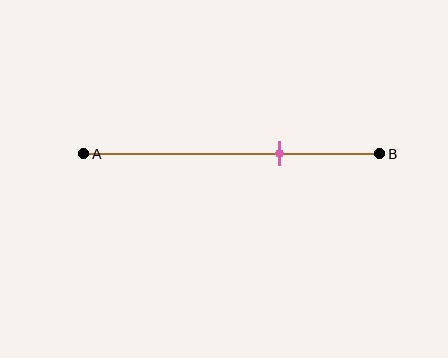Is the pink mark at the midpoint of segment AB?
No, the mark is at about 65% from A, not at the 50% midpoint.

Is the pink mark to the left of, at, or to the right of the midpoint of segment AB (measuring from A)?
The pink mark is to the right of the midpoint of segment AB.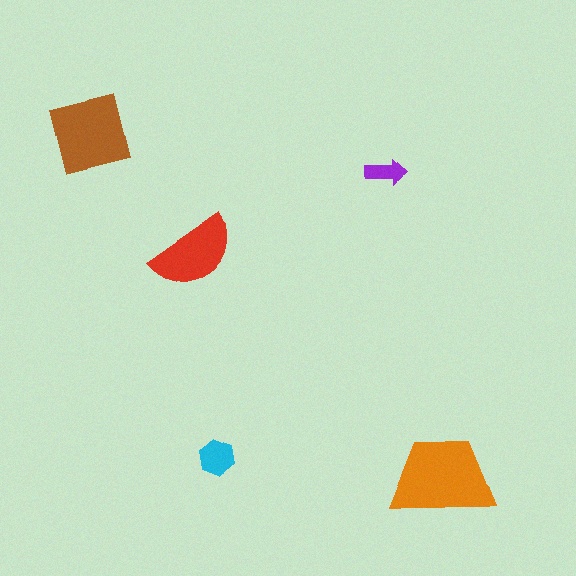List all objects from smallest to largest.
The purple arrow, the cyan hexagon, the red semicircle, the brown square, the orange trapezoid.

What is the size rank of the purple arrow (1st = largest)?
5th.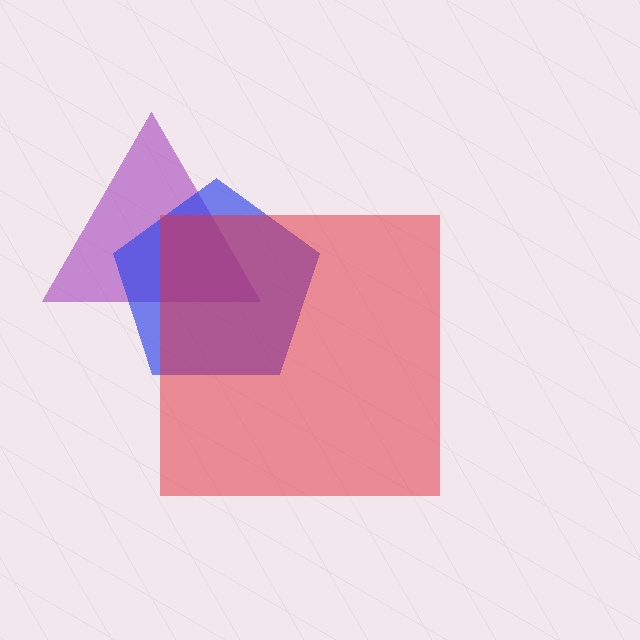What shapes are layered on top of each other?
The layered shapes are: a purple triangle, a blue pentagon, a red square.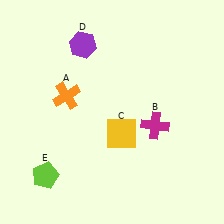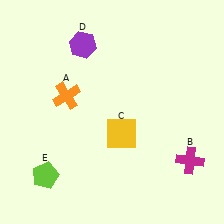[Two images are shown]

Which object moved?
The magenta cross (B) moved right.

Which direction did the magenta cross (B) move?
The magenta cross (B) moved right.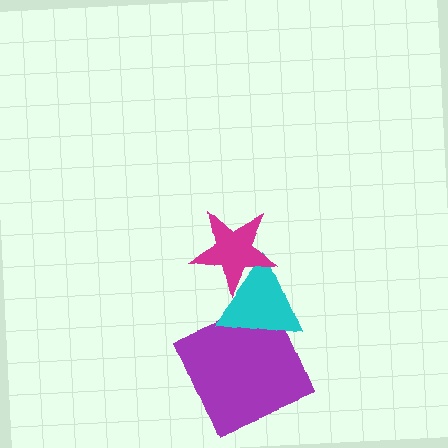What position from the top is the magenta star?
The magenta star is 1st from the top.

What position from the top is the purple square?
The purple square is 3rd from the top.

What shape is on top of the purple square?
The cyan triangle is on top of the purple square.